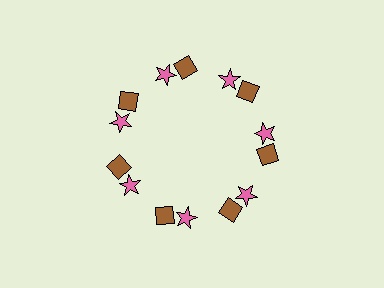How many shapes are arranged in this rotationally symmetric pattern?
There are 14 shapes, arranged in 7 groups of 2.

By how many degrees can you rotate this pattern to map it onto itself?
The pattern maps onto itself every 51 degrees of rotation.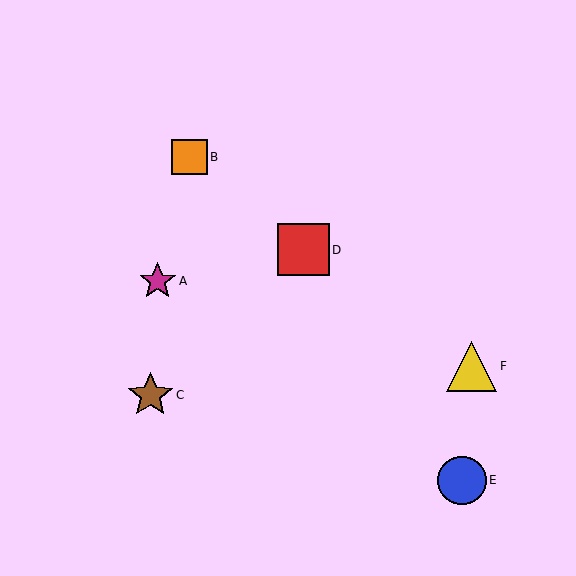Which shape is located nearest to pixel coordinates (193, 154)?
The orange square (labeled B) at (190, 157) is nearest to that location.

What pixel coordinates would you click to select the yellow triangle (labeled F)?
Click at (471, 366) to select the yellow triangle F.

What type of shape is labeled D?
Shape D is a red square.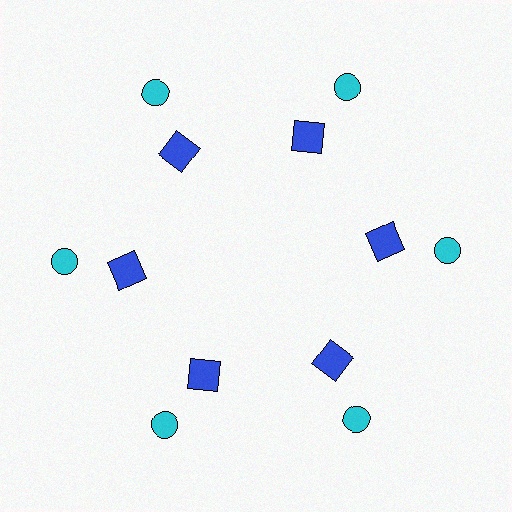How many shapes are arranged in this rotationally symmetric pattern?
There are 12 shapes, arranged in 6 groups of 2.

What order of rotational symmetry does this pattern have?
This pattern has 6-fold rotational symmetry.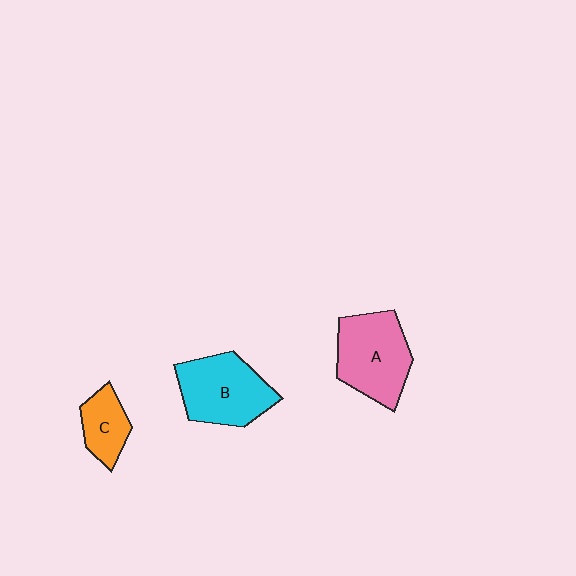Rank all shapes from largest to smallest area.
From largest to smallest: A (pink), B (cyan), C (orange).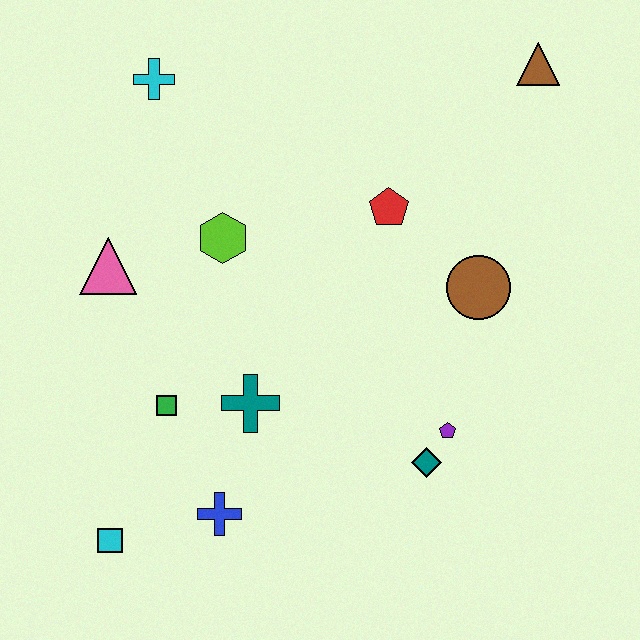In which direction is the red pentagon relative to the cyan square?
The red pentagon is above the cyan square.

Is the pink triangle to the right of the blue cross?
No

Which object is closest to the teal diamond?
The purple pentagon is closest to the teal diamond.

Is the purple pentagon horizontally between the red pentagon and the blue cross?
No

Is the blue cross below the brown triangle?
Yes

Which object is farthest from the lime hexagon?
The brown triangle is farthest from the lime hexagon.